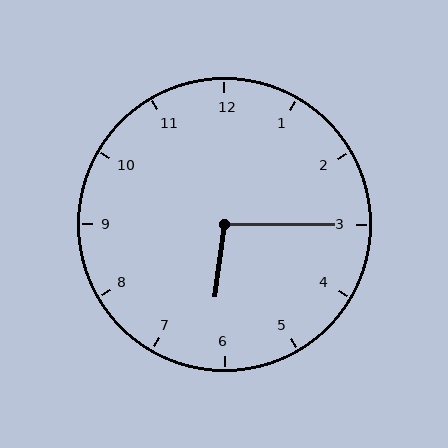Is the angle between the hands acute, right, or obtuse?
It is obtuse.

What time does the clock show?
6:15.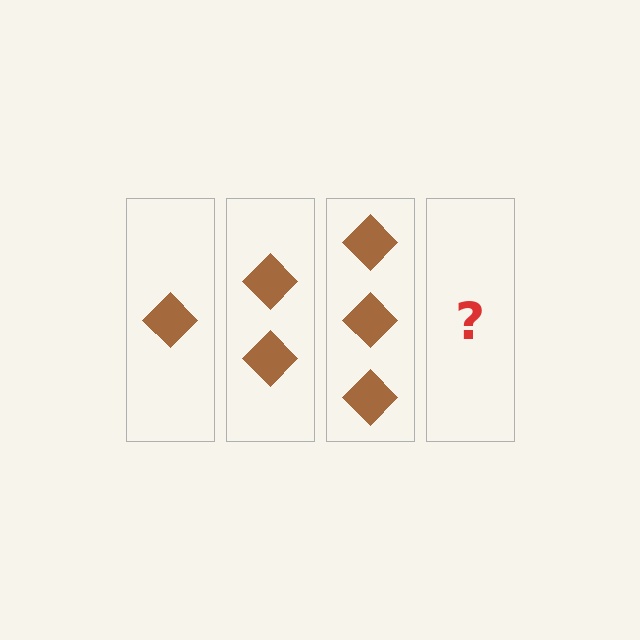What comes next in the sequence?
The next element should be 4 diamonds.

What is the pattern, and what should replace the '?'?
The pattern is that each step adds one more diamond. The '?' should be 4 diamonds.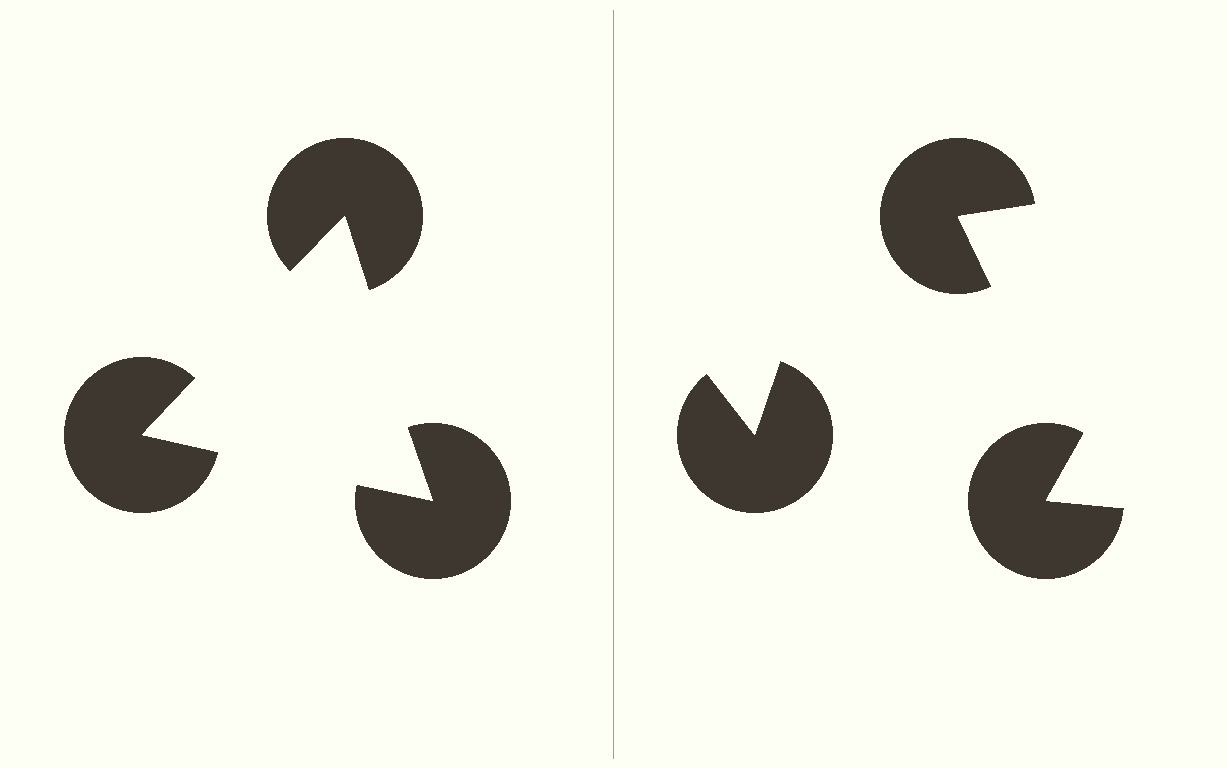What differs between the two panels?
The pac-man discs are positioned identically on both sides; only the wedge orientations differ. On the left they align to a triangle; on the right they are misaligned.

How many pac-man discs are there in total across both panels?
6 — 3 on each side.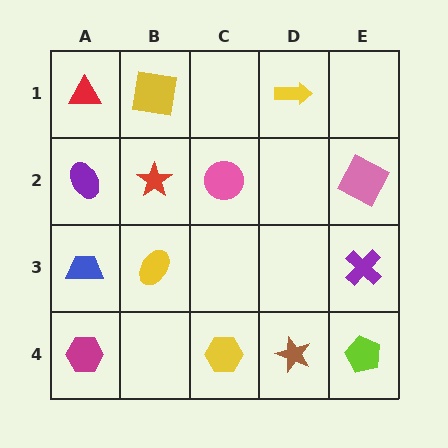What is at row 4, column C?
A yellow hexagon.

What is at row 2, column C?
A pink circle.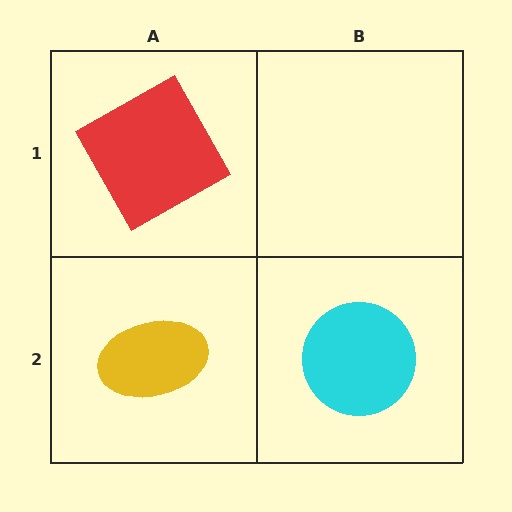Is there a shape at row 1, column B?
No, that cell is empty.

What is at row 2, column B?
A cyan circle.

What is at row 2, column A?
A yellow ellipse.